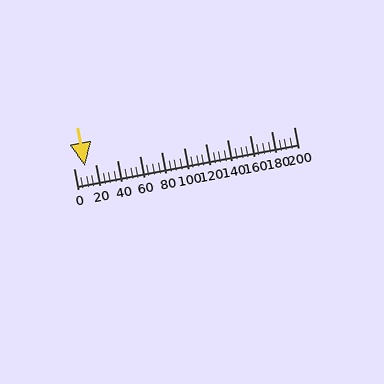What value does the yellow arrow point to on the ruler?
The yellow arrow points to approximately 10.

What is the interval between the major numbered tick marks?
The major tick marks are spaced 20 units apart.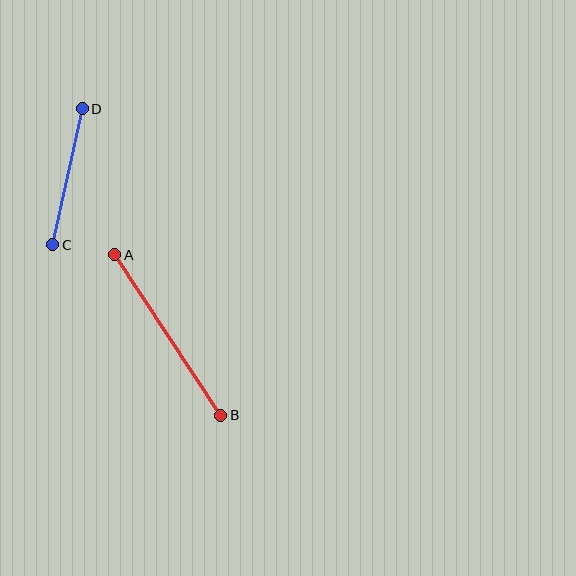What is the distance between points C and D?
The distance is approximately 139 pixels.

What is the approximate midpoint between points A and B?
The midpoint is at approximately (168, 335) pixels.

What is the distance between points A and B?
The distance is approximately 192 pixels.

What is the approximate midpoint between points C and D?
The midpoint is at approximately (67, 177) pixels.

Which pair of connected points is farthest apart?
Points A and B are farthest apart.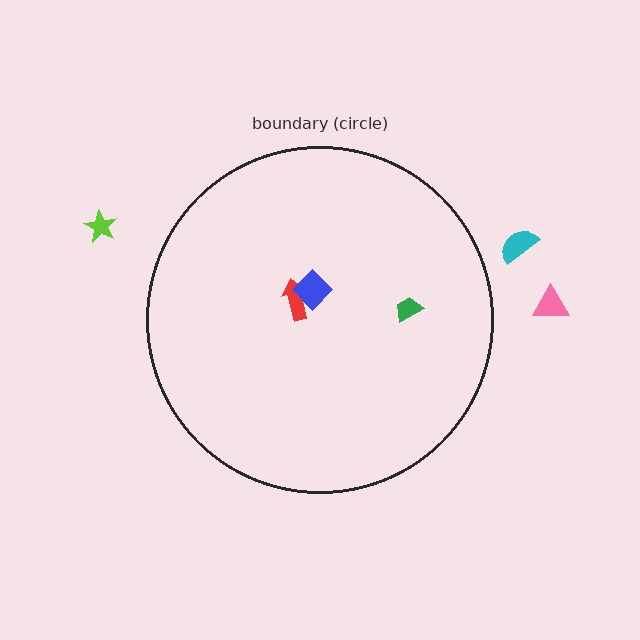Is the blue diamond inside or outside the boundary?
Inside.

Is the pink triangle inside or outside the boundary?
Outside.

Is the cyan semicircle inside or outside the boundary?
Outside.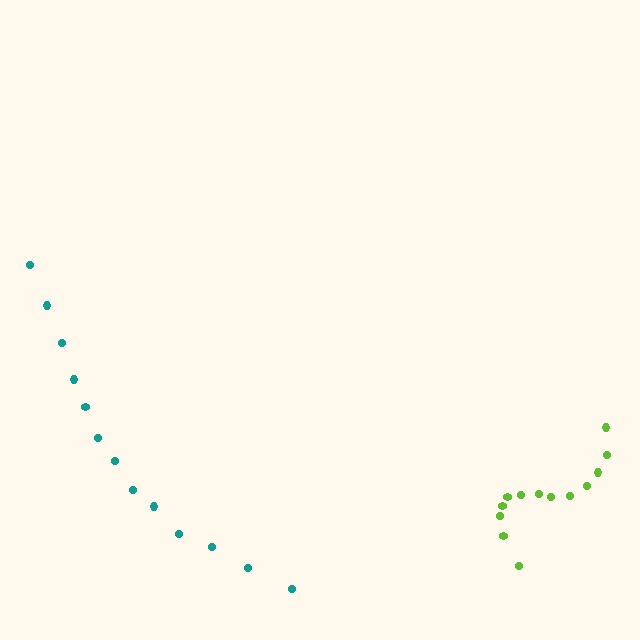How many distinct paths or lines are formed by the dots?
There are 2 distinct paths.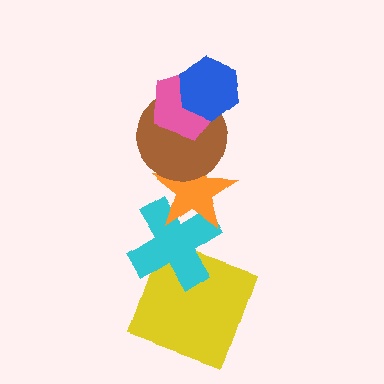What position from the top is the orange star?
The orange star is 4th from the top.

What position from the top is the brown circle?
The brown circle is 3rd from the top.